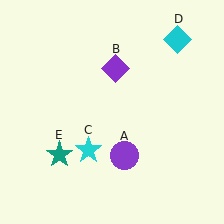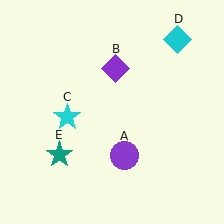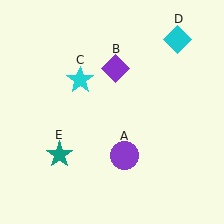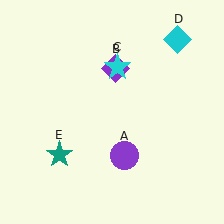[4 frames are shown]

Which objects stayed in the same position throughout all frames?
Purple circle (object A) and purple diamond (object B) and cyan diamond (object D) and teal star (object E) remained stationary.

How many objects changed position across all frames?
1 object changed position: cyan star (object C).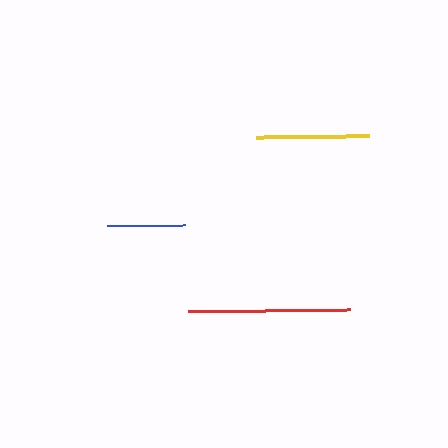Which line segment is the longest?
The red line is the longest at approximately 163 pixels.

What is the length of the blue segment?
The blue segment is approximately 78 pixels long.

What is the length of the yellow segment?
The yellow segment is approximately 113 pixels long.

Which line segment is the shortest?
The blue line is the shortest at approximately 78 pixels.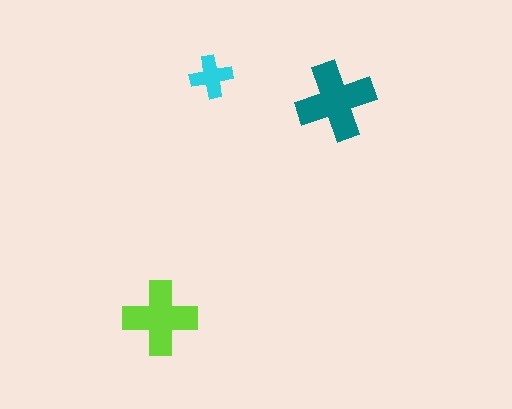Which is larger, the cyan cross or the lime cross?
The lime one.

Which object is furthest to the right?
The teal cross is rightmost.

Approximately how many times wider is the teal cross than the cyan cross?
About 2 times wider.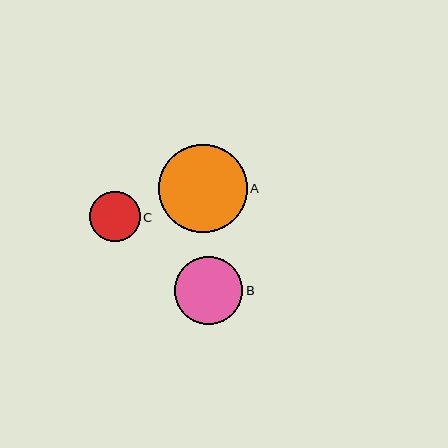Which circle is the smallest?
Circle C is the smallest with a size of approximately 51 pixels.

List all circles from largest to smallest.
From largest to smallest: A, B, C.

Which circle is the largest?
Circle A is the largest with a size of approximately 88 pixels.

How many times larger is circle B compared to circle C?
Circle B is approximately 1.3 times the size of circle C.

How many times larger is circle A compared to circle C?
Circle A is approximately 1.7 times the size of circle C.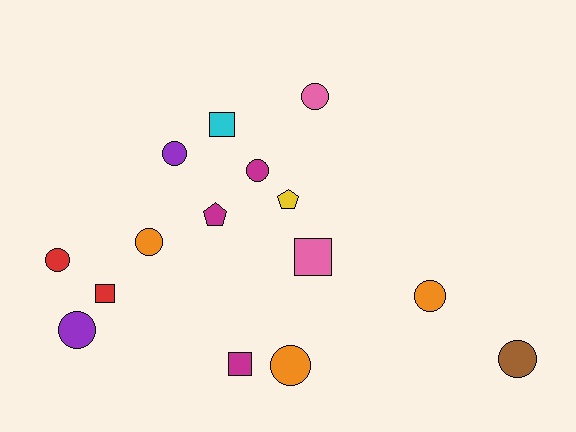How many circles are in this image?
There are 9 circles.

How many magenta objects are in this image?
There are 3 magenta objects.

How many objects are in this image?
There are 15 objects.